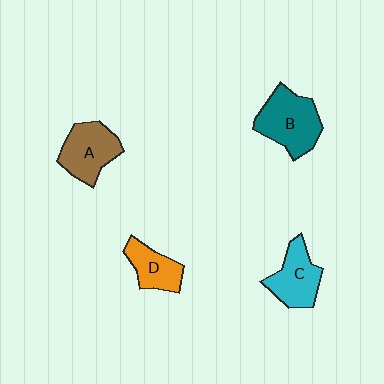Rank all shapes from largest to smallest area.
From largest to smallest: B (teal), A (brown), C (cyan), D (orange).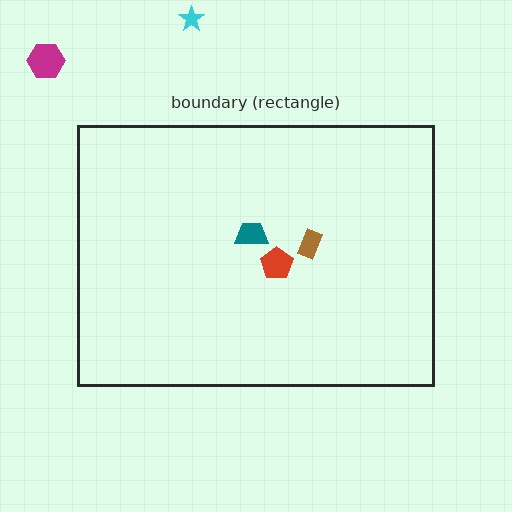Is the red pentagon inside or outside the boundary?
Inside.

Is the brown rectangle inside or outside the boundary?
Inside.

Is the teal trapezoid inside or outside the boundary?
Inside.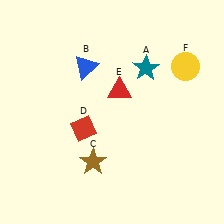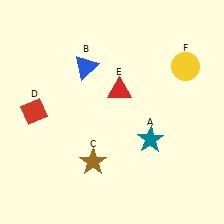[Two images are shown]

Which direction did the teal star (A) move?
The teal star (A) moved down.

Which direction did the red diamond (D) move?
The red diamond (D) moved left.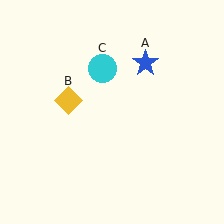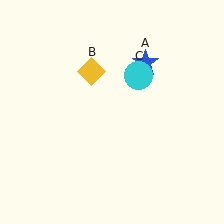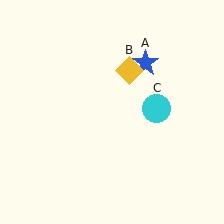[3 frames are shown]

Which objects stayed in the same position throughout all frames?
Blue star (object A) remained stationary.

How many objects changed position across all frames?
2 objects changed position: yellow diamond (object B), cyan circle (object C).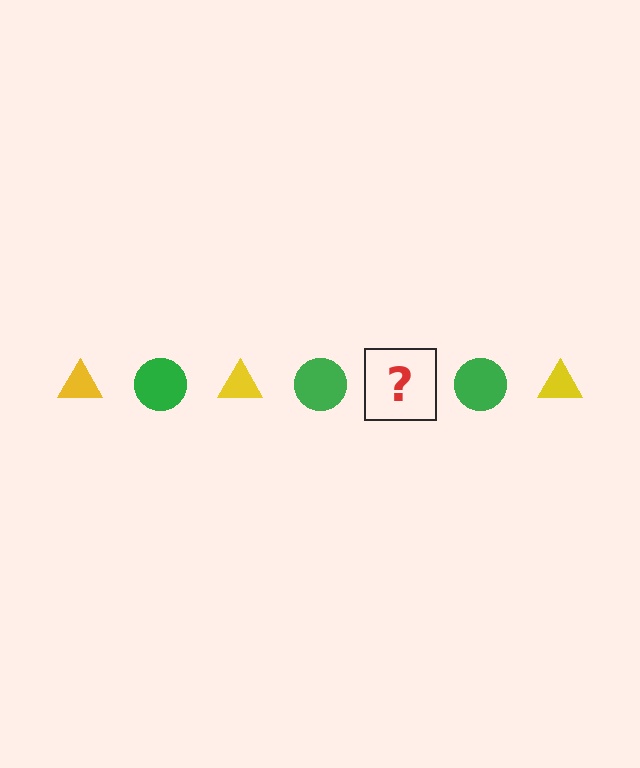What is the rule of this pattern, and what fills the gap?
The rule is that the pattern alternates between yellow triangle and green circle. The gap should be filled with a yellow triangle.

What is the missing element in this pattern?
The missing element is a yellow triangle.